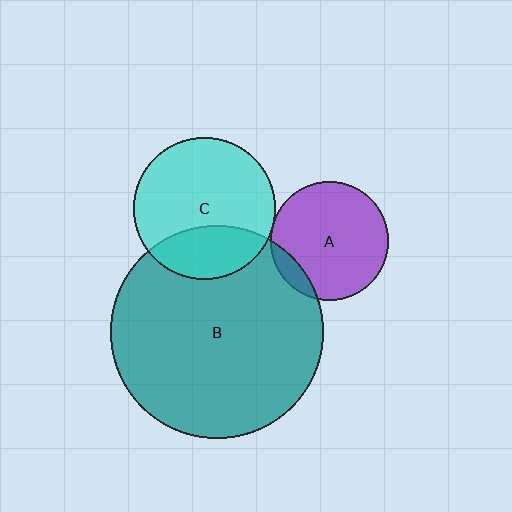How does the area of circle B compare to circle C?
Approximately 2.3 times.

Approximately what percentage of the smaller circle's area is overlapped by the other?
Approximately 5%.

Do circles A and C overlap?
Yes.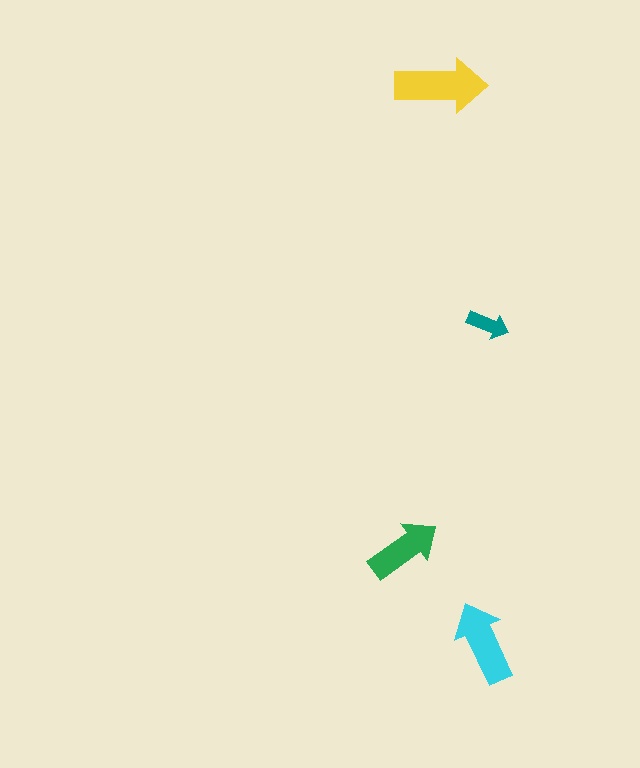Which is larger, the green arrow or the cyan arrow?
The cyan one.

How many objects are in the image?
There are 4 objects in the image.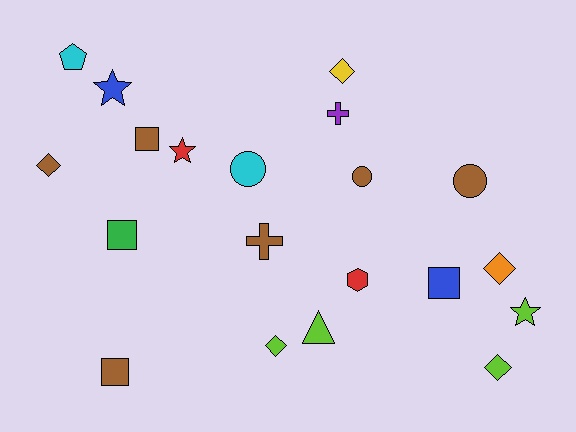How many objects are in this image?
There are 20 objects.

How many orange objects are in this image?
There is 1 orange object.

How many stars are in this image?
There are 3 stars.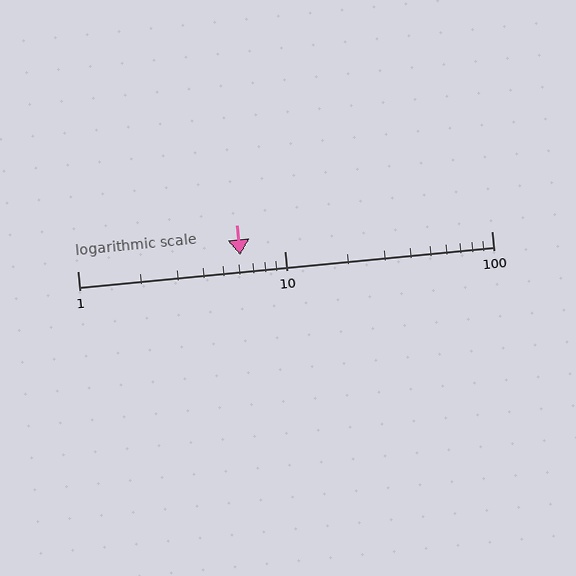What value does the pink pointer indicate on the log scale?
The pointer indicates approximately 6.1.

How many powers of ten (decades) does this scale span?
The scale spans 2 decades, from 1 to 100.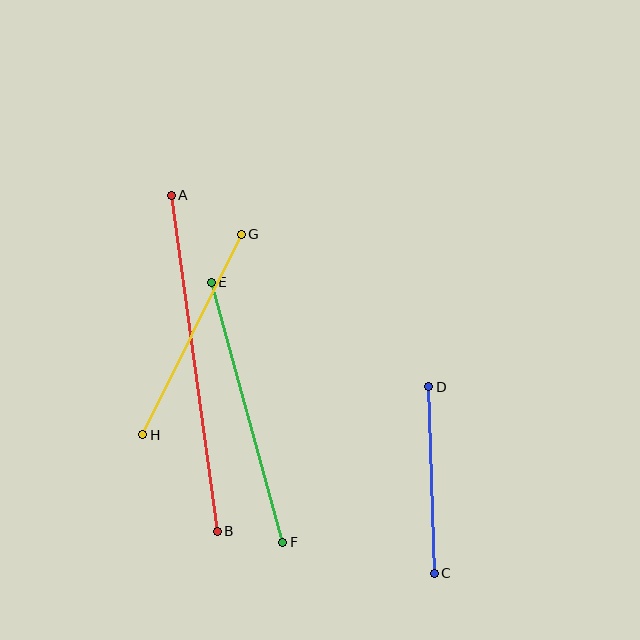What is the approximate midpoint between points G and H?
The midpoint is at approximately (192, 335) pixels.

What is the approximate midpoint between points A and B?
The midpoint is at approximately (194, 363) pixels.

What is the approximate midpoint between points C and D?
The midpoint is at approximately (431, 480) pixels.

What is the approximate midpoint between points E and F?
The midpoint is at approximately (247, 412) pixels.